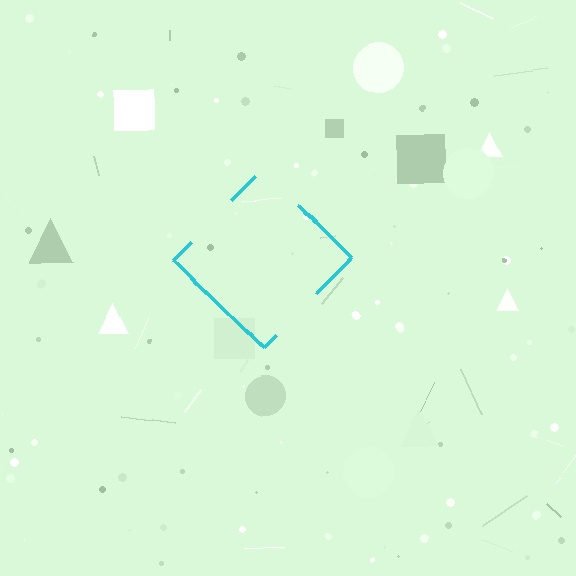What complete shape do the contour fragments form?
The contour fragments form a diamond.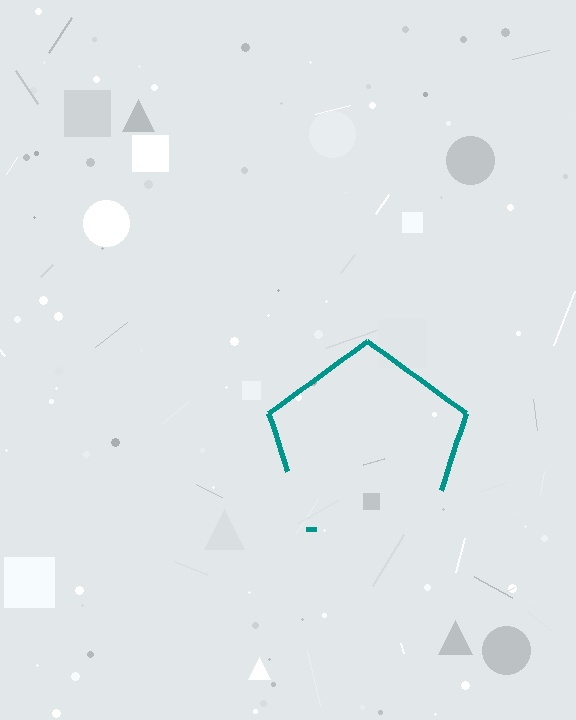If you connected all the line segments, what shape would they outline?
They would outline a pentagon.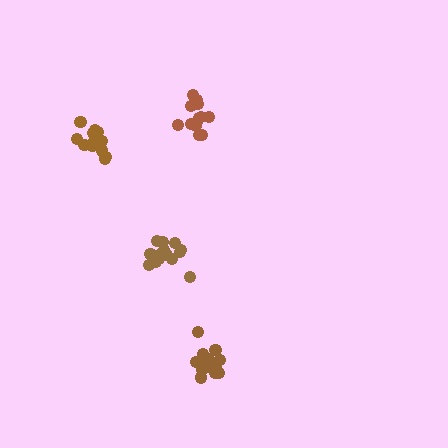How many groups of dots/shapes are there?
There are 4 groups.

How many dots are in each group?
Group 1: 16 dots, Group 2: 14 dots, Group 3: 14 dots, Group 4: 13 dots (57 total).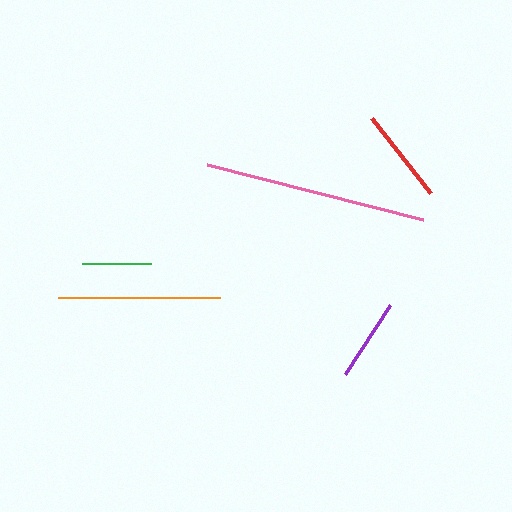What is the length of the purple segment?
The purple segment is approximately 83 pixels long.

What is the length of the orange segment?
The orange segment is approximately 162 pixels long.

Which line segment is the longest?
The pink line is the longest at approximately 223 pixels.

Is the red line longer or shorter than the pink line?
The pink line is longer than the red line.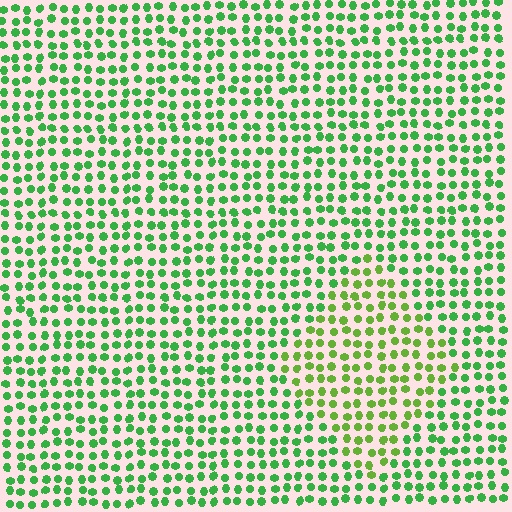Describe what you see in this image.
The image is filled with small green elements in a uniform arrangement. A diamond-shaped region is visible where the elements are tinted to a slightly different hue, forming a subtle color boundary.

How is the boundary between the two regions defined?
The boundary is defined purely by a slight shift in hue (about 30 degrees). Spacing, size, and orientation are identical on both sides.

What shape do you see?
I see a diamond.